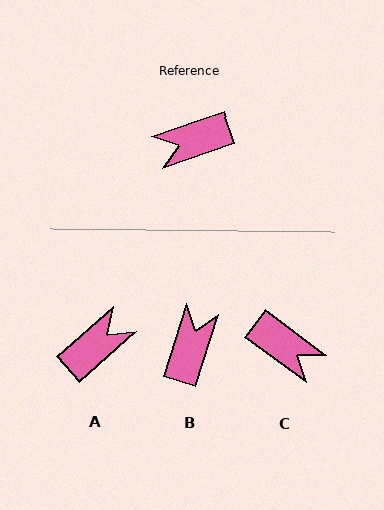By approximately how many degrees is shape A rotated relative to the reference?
Approximately 158 degrees clockwise.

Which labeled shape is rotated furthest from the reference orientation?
A, about 158 degrees away.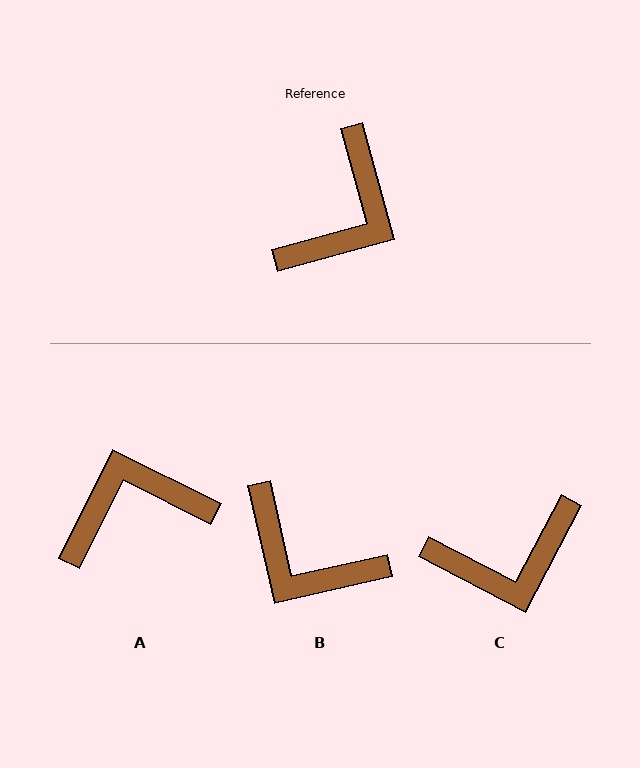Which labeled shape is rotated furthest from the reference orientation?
A, about 138 degrees away.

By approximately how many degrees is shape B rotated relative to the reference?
Approximately 93 degrees clockwise.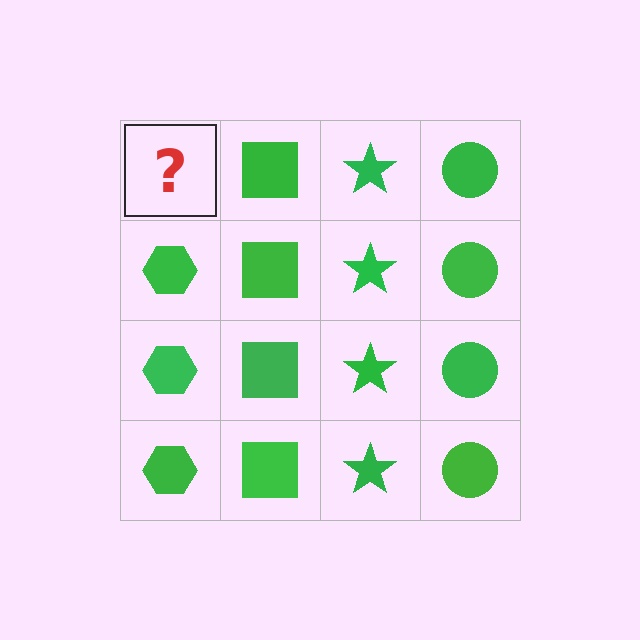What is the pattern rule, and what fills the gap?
The rule is that each column has a consistent shape. The gap should be filled with a green hexagon.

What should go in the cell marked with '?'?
The missing cell should contain a green hexagon.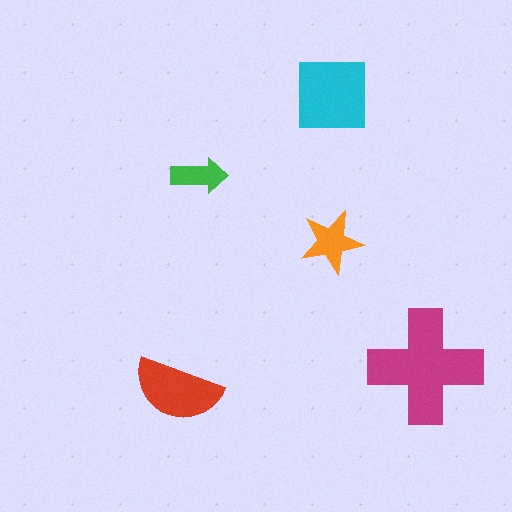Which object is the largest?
The magenta cross.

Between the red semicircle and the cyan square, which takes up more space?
The cyan square.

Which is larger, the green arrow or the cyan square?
The cyan square.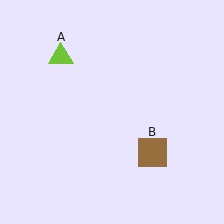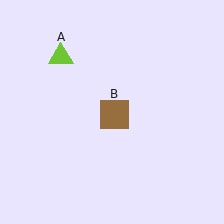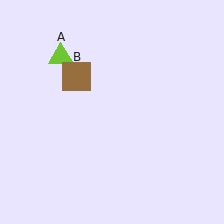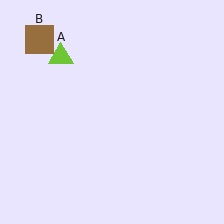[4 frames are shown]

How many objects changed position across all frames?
1 object changed position: brown square (object B).